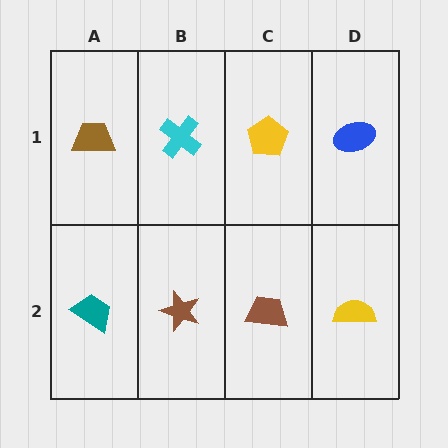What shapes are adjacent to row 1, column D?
A yellow semicircle (row 2, column D), a yellow pentagon (row 1, column C).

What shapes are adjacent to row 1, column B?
A brown star (row 2, column B), a brown trapezoid (row 1, column A), a yellow pentagon (row 1, column C).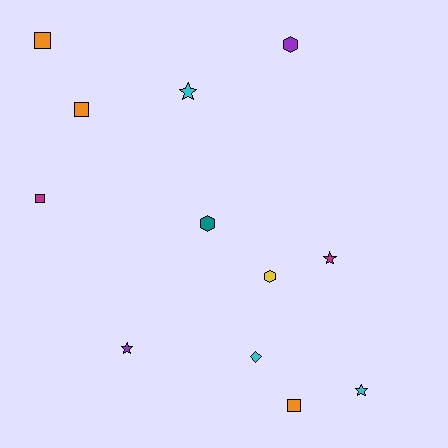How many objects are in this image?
There are 12 objects.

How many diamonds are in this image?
There is 1 diamond.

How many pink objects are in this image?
There are no pink objects.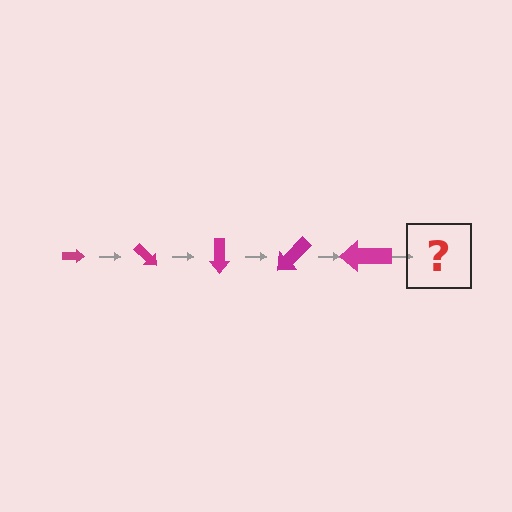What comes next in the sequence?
The next element should be an arrow, larger than the previous one and rotated 225 degrees from the start.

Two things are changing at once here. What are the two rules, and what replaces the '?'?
The two rules are that the arrow grows larger each step and it rotates 45 degrees each step. The '?' should be an arrow, larger than the previous one and rotated 225 degrees from the start.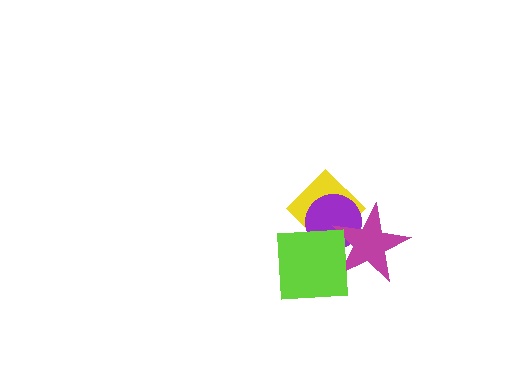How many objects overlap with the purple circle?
3 objects overlap with the purple circle.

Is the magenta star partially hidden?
Yes, it is partially covered by another shape.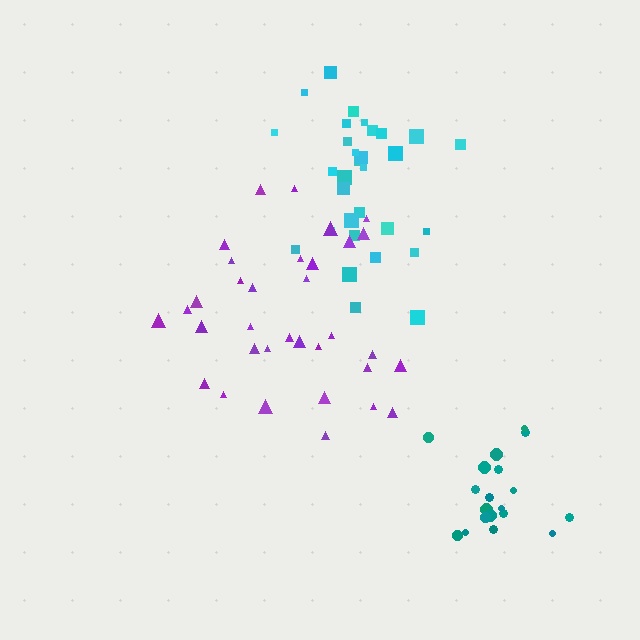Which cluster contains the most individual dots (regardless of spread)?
Purple (34).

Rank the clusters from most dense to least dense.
teal, cyan, purple.